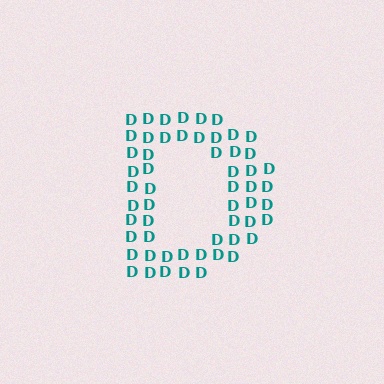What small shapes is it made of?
It is made of small letter D's.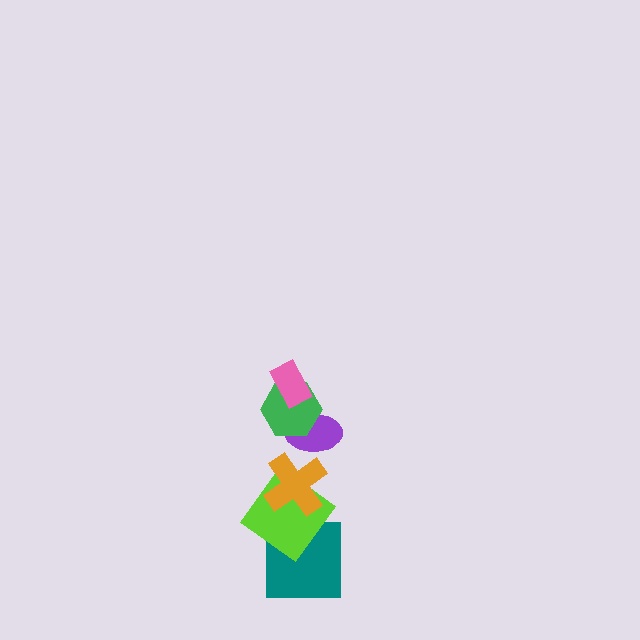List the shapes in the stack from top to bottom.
From top to bottom: the pink rectangle, the green hexagon, the purple ellipse, the orange cross, the lime diamond, the teal square.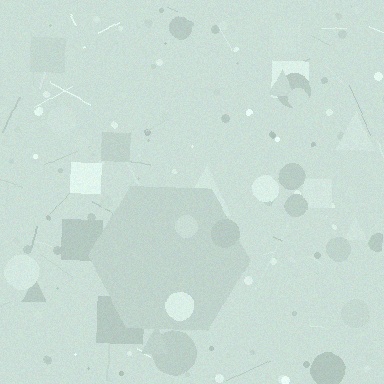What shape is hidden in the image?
A hexagon is hidden in the image.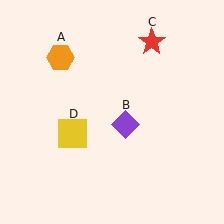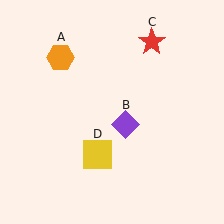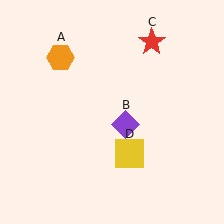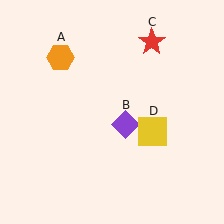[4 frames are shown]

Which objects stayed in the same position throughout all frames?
Orange hexagon (object A) and purple diamond (object B) and red star (object C) remained stationary.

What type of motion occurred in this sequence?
The yellow square (object D) rotated counterclockwise around the center of the scene.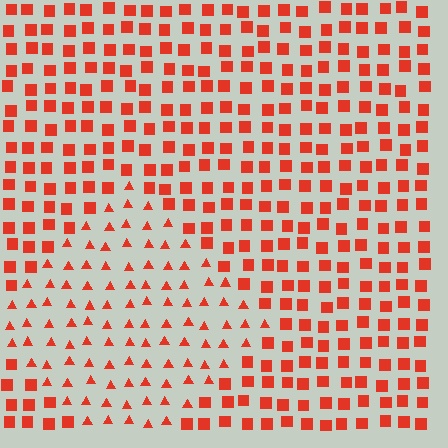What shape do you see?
I see a diamond.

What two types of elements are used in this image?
The image uses triangles inside the diamond region and squares outside it.